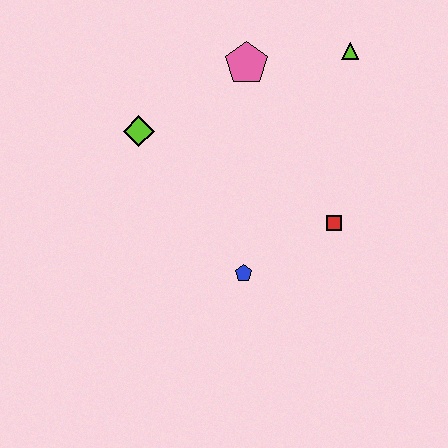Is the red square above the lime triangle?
No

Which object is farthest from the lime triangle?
The blue pentagon is farthest from the lime triangle.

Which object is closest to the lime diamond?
The pink pentagon is closest to the lime diamond.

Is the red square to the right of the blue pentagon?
Yes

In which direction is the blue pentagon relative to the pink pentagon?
The blue pentagon is below the pink pentagon.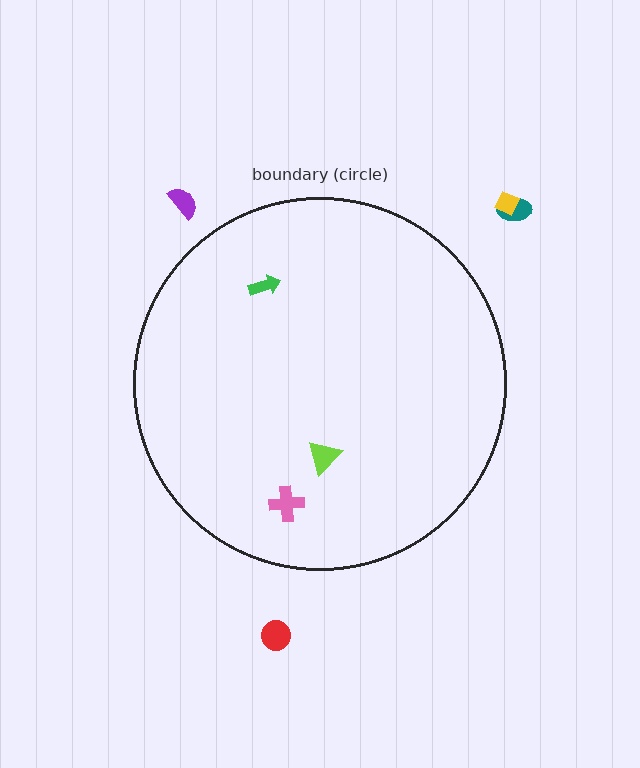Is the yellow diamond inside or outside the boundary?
Outside.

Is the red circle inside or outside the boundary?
Outside.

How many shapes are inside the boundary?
3 inside, 4 outside.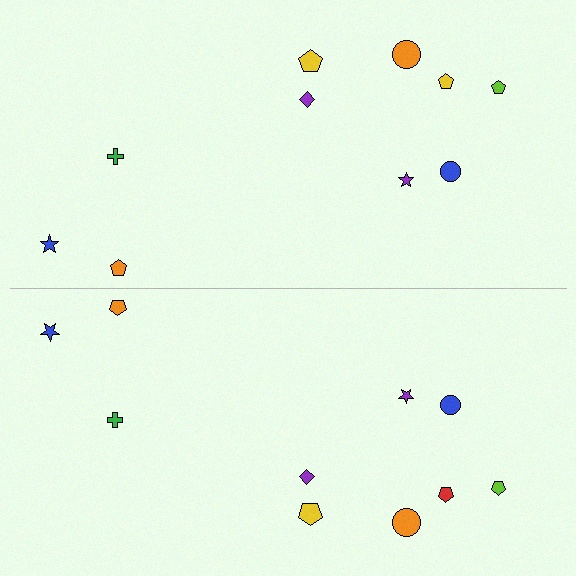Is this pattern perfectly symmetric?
No, the pattern is not perfectly symmetric. The red pentagon on the bottom side breaks the symmetry — its mirror counterpart is yellow.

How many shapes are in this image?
There are 20 shapes in this image.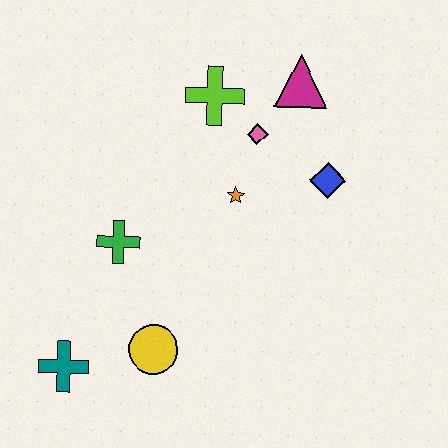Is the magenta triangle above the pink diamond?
Yes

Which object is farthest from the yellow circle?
The magenta triangle is farthest from the yellow circle.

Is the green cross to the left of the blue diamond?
Yes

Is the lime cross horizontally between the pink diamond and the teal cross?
Yes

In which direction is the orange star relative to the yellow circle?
The orange star is above the yellow circle.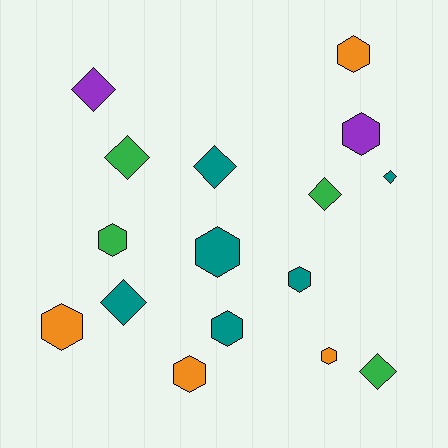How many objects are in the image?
There are 16 objects.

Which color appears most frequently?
Teal, with 6 objects.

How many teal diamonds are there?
There are 3 teal diamonds.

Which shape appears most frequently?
Hexagon, with 9 objects.